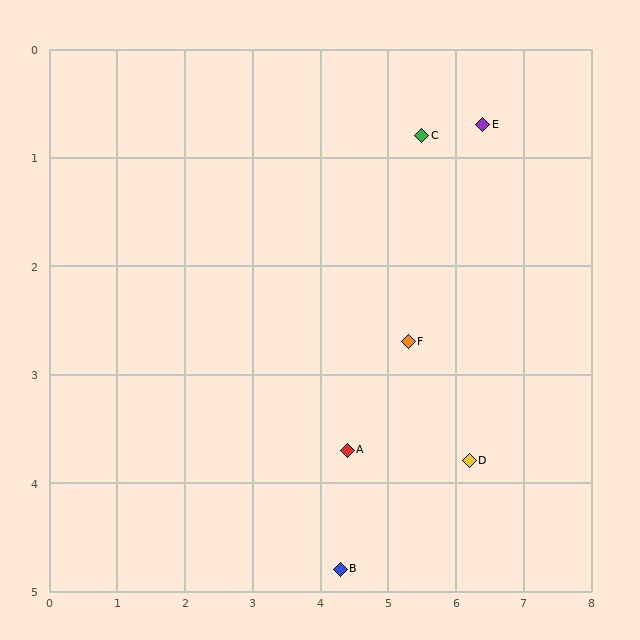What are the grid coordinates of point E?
Point E is at approximately (6.4, 0.7).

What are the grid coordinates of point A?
Point A is at approximately (4.4, 3.7).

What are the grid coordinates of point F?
Point F is at approximately (5.3, 2.7).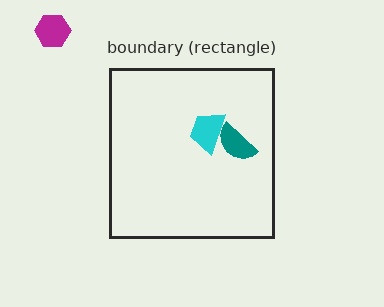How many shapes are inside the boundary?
2 inside, 1 outside.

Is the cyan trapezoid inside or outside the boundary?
Inside.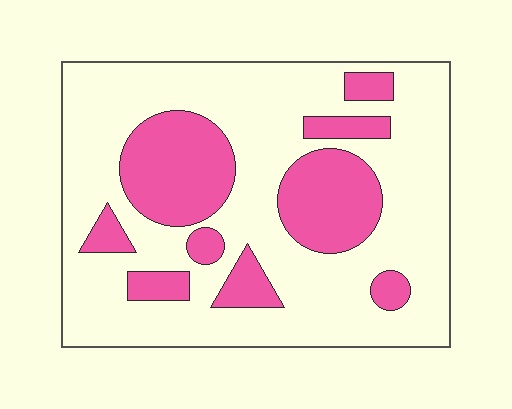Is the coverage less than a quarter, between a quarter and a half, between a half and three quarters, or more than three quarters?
Between a quarter and a half.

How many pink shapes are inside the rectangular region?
9.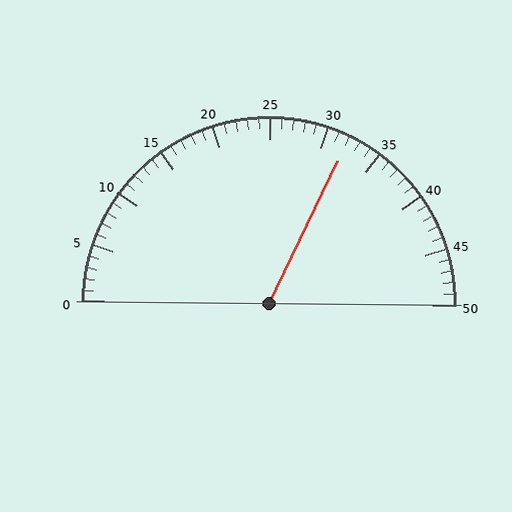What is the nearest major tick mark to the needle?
The nearest major tick mark is 30.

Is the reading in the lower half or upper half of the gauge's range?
The reading is in the upper half of the range (0 to 50).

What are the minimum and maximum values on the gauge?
The gauge ranges from 0 to 50.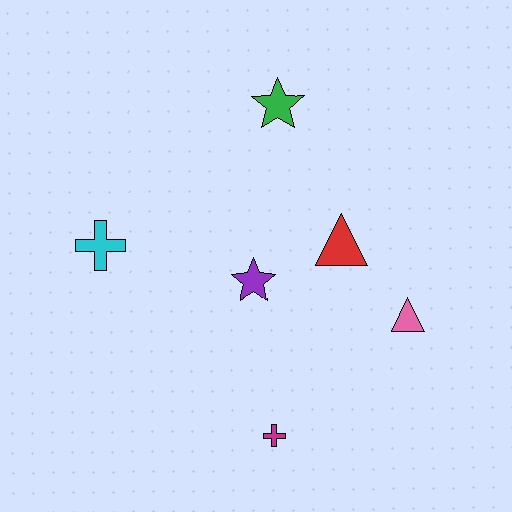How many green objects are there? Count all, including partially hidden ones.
There is 1 green object.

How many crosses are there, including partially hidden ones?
There are 2 crosses.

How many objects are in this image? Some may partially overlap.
There are 6 objects.